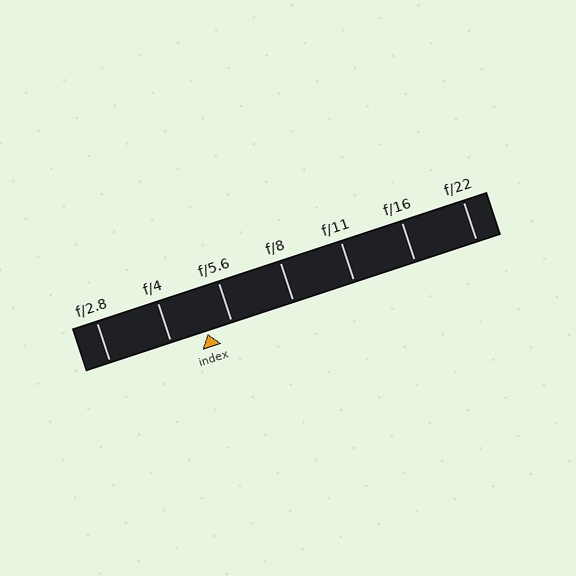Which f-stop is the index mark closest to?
The index mark is closest to f/5.6.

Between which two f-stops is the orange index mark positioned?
The index mark is between f/4 and f/5.6.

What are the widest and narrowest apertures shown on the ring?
The widest aperture shown is f/2.8 and the narrowest is f/22.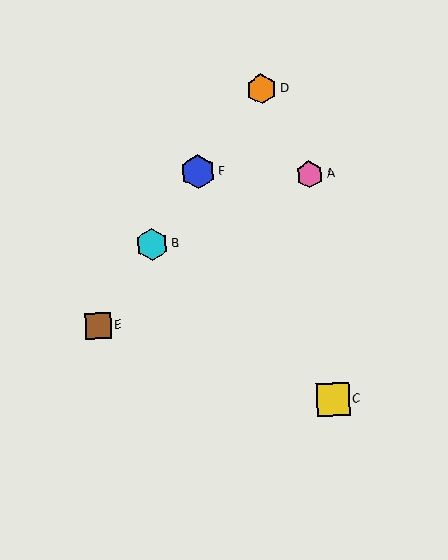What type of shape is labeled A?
Shape A is a pink hexagon.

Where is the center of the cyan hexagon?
The center of the cyan hexagon is at (152, 244).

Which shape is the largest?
The blue hexagon (labeled F) is the largest.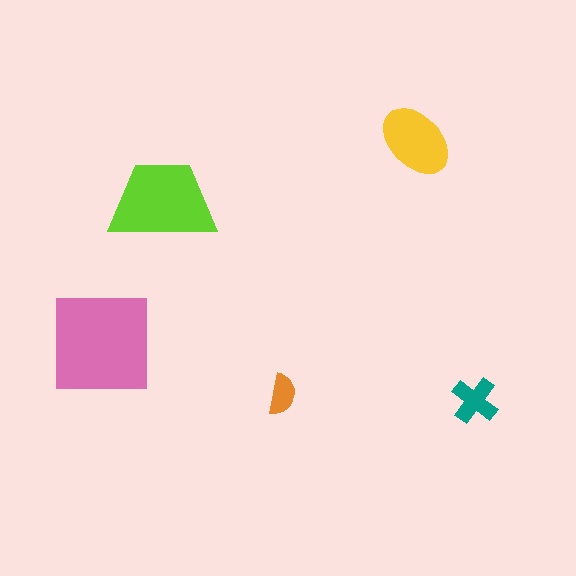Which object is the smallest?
The orange semicircle.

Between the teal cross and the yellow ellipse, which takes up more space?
The yellow ellipse.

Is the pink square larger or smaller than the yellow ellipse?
Larger.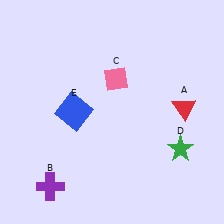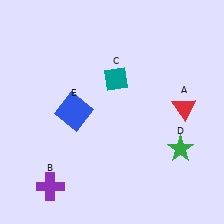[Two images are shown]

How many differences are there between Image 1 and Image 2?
There is 1 difference between the two images.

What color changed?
The diamond (C) changed from pink in Image 1 to teal in Image 2.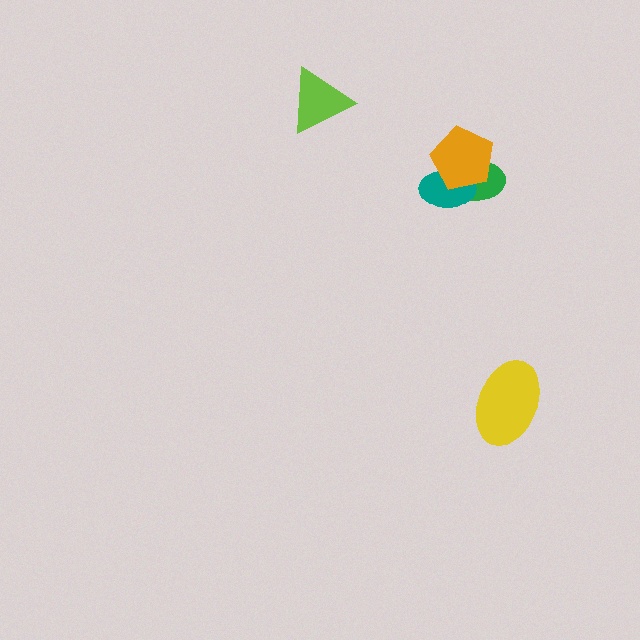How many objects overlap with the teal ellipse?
2 objects overlap with the teal ellipse.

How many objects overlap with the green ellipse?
2 objects overlap with the green ellipse.